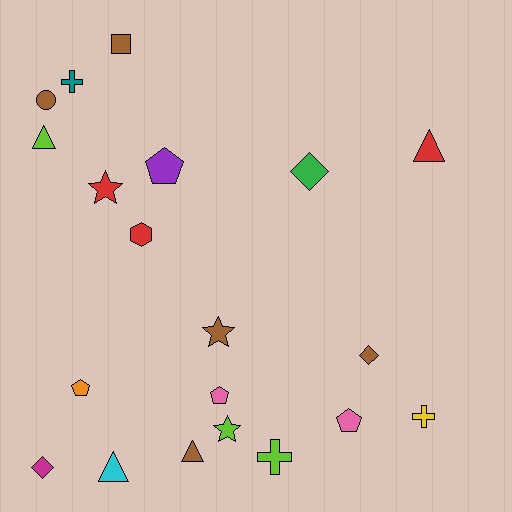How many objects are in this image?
There are 20 objects.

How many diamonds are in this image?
There are 3 diamonds.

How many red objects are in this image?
There are 3 red objects.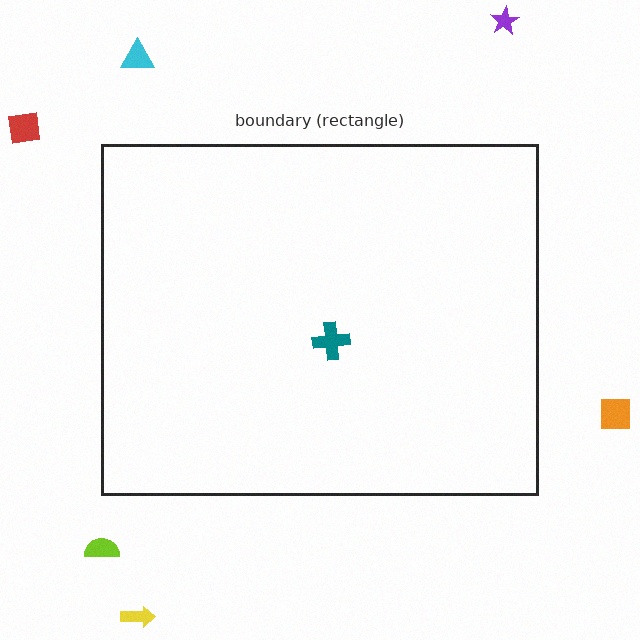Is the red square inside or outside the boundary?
Outside.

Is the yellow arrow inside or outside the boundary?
Outside.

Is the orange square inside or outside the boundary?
Outside.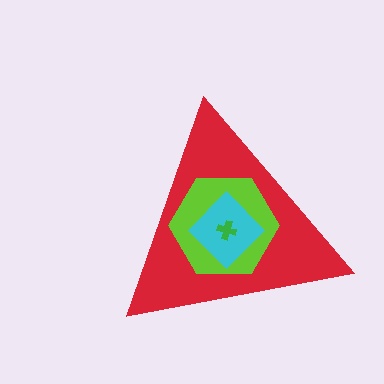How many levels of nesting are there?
4.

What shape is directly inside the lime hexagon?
The cyan diamond.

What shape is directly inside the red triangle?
The lime hexagon.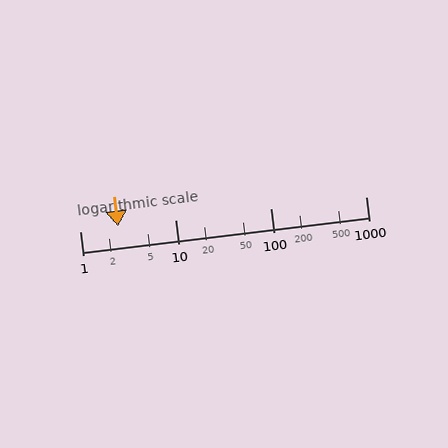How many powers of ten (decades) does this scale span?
The scale spans 3 decades, from 1 to 1000.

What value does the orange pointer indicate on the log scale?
The pointer indicates approximately 2.5.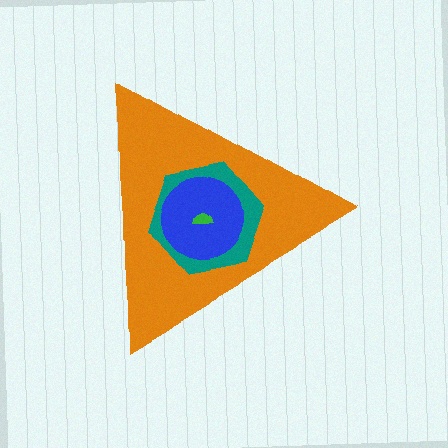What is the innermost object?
The green semicircle.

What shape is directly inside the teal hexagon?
The blue circle.